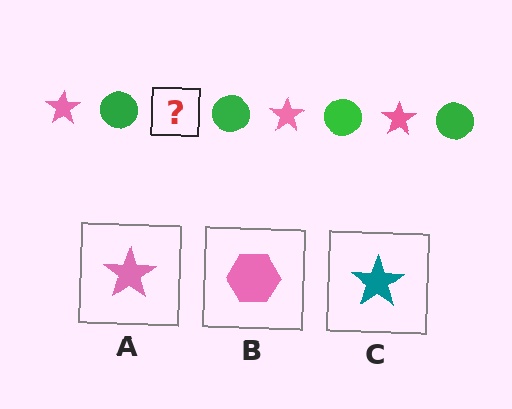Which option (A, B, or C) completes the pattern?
A.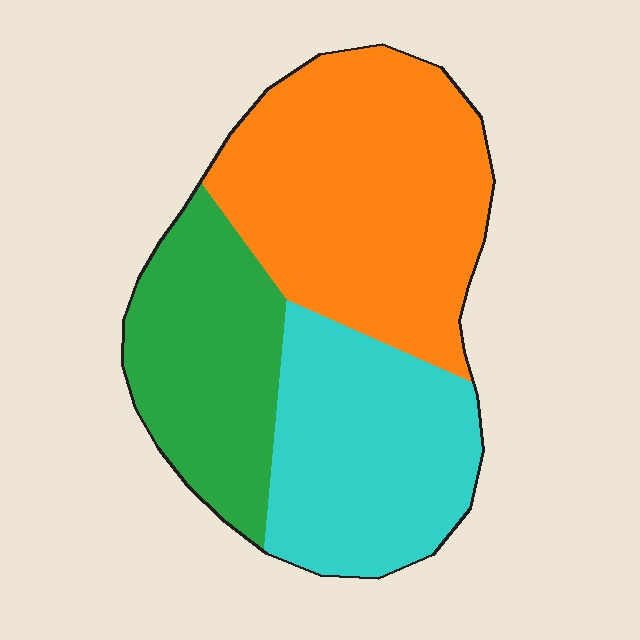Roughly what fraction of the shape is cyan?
Cyan takes up about one third (1/3) of the shape.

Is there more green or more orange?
Orange.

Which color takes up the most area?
Orange, at roughly 45%.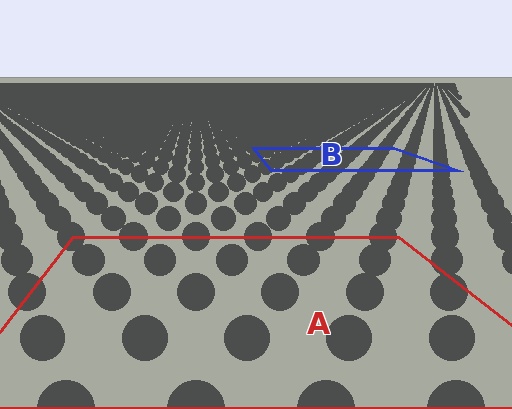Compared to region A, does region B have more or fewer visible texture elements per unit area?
Region B has more texture elements per unit area — they are packed more densely because it is farther away.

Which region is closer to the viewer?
Region A is closer. The texture elements there are larger and more spread out.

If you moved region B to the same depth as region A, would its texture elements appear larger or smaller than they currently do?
They would appear larger. At a closer depth, the same texture elements are projected at a bigger on-screen size.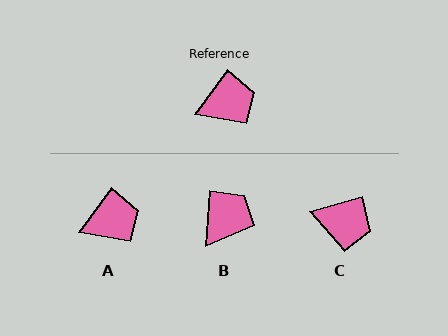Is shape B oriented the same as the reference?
No, it is off by about 33 degrees.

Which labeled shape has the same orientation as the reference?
A.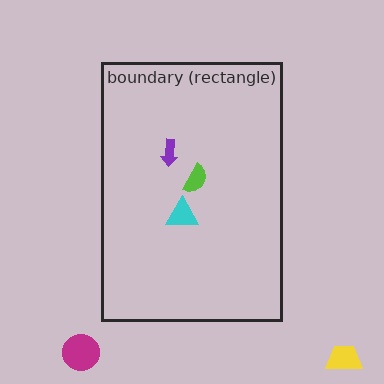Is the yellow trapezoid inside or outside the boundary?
Outside.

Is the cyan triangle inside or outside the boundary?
Inside.